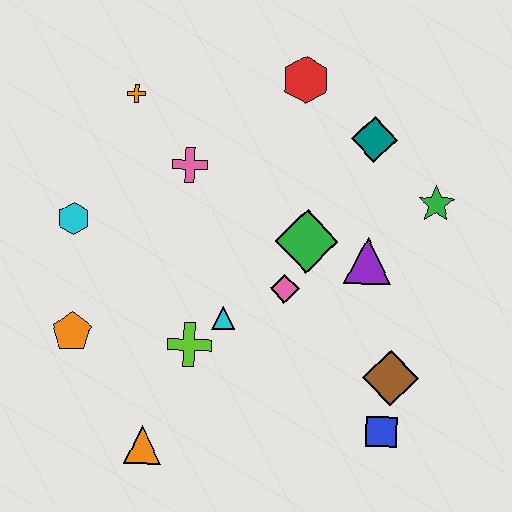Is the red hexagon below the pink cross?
No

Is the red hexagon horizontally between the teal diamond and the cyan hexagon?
Yes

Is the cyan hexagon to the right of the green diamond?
No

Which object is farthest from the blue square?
The orange cross is farthest from the blue square.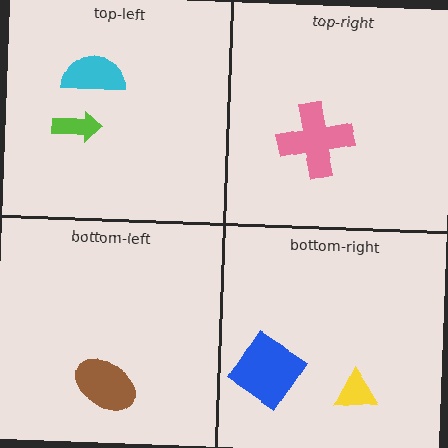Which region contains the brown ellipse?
The bottom-left region.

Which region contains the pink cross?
The top-right region.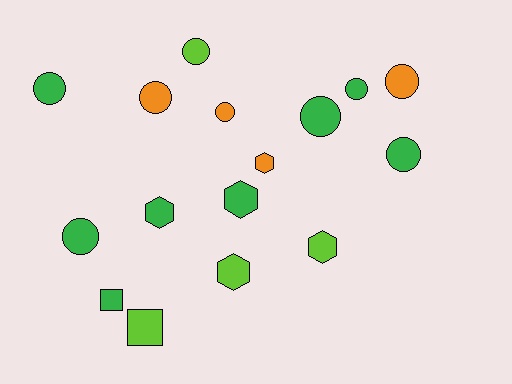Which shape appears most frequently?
Circle, with 9 objects.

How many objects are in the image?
There are 16 objects.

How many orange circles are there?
There are 3 orange circles.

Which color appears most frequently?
Green, with 8 objects.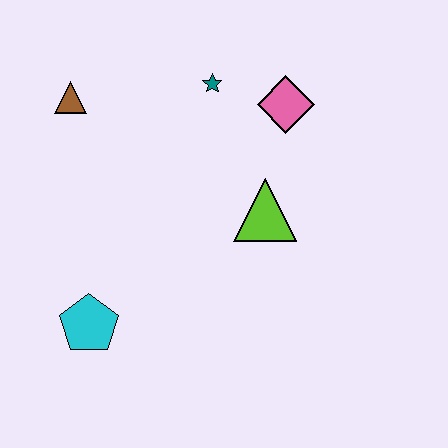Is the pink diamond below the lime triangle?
No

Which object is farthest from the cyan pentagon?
The pink diamond is farthest from the cyan pentagon.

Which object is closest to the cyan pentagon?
The lime triangle is closest to the cyan pentagon.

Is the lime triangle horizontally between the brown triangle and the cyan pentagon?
No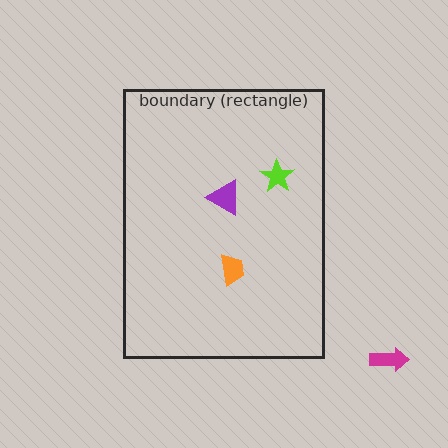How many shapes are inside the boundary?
3 inside, 1 outside.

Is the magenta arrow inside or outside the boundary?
Outside.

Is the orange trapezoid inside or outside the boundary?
Inside.